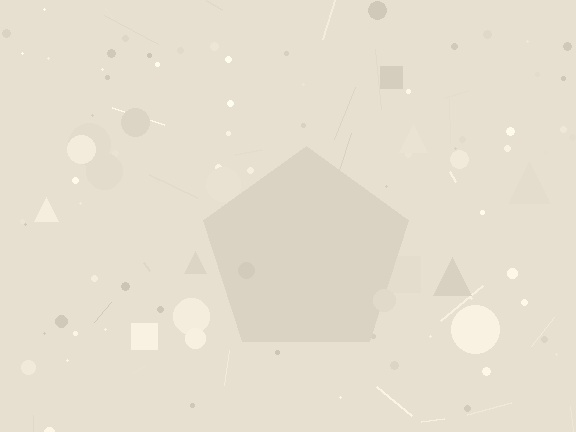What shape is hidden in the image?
A pentagon is hidden in the image.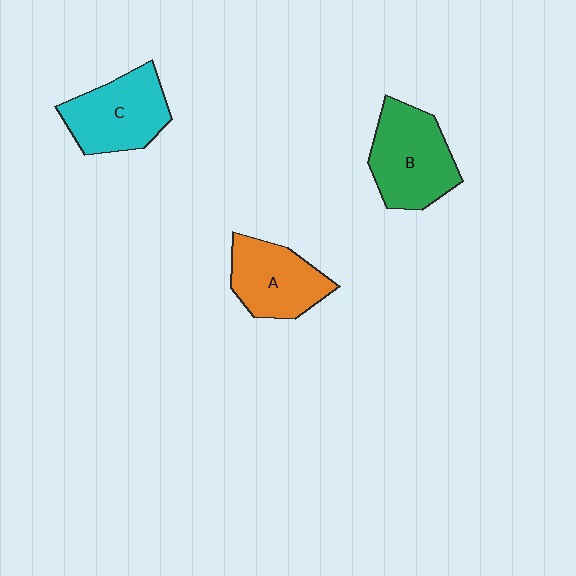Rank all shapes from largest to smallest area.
From largest to smallest: B (green), C (cyan), A (orange).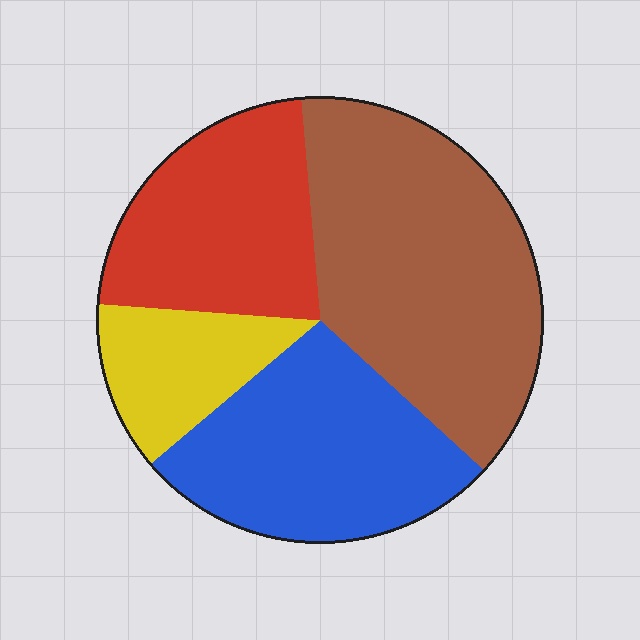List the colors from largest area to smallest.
From largest to smallest: brown, blue, red, yellow.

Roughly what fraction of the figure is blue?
Blue takes up between a quarter and a half of the figure.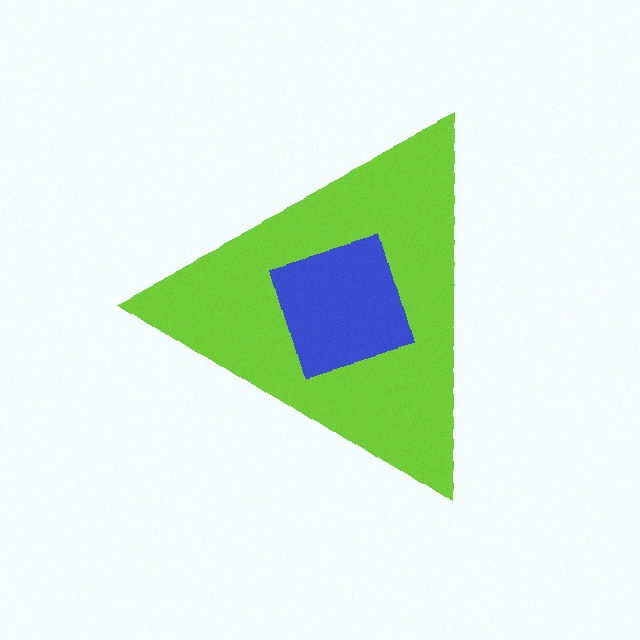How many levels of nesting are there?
2.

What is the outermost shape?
The lime triangle.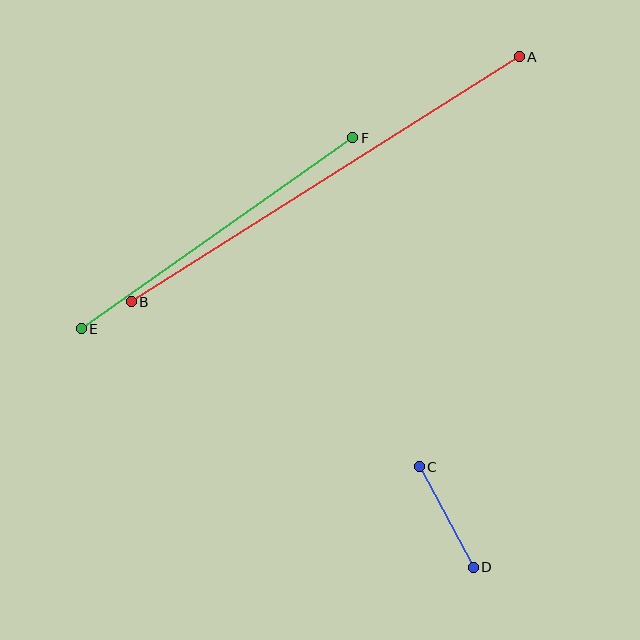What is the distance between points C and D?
The distance is approximately 114 pixels.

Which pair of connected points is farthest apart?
Points A and B are farthest apart.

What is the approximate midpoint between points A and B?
The midpoint is at approximately (325, 179) pixels.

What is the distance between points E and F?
The distance is approximately 332 pixels.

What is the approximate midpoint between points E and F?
The midpoint is at approximately (217, 233) pixels.